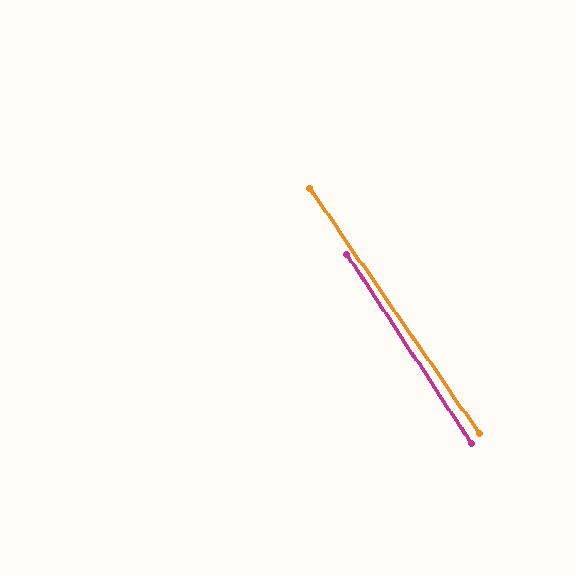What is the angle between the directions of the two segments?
Approximately 1 degree.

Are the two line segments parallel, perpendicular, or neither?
Parallel — their directions differ by only 1.2°.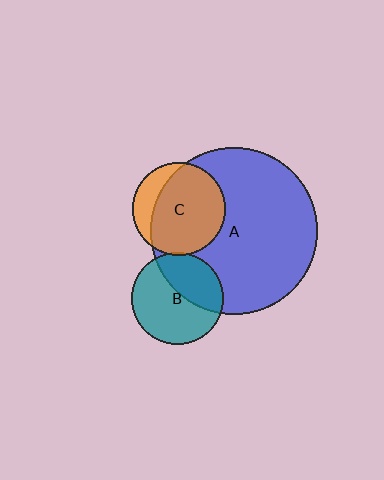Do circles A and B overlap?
Yes.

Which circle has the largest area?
Circle A (blue).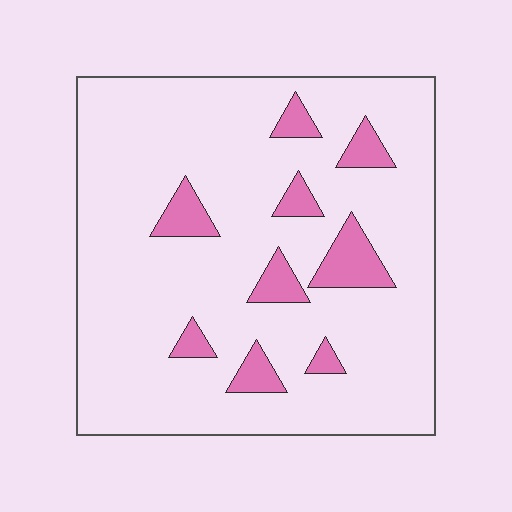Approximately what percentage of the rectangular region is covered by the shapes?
Approximately 10%.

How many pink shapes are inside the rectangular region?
9.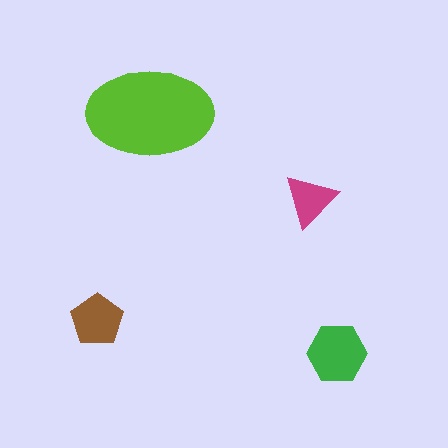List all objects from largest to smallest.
The lime ellipse, the green hexagon, the brown pentagon, the magenta triangle.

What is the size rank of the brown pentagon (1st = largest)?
3rd.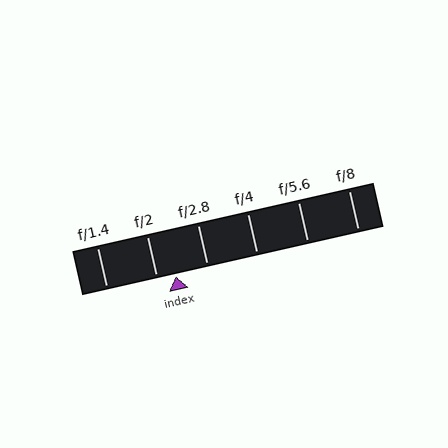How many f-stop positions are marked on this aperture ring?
There are 6 f-stop positions marked.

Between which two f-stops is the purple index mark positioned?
The index mark is between f/2 and f/2.8.